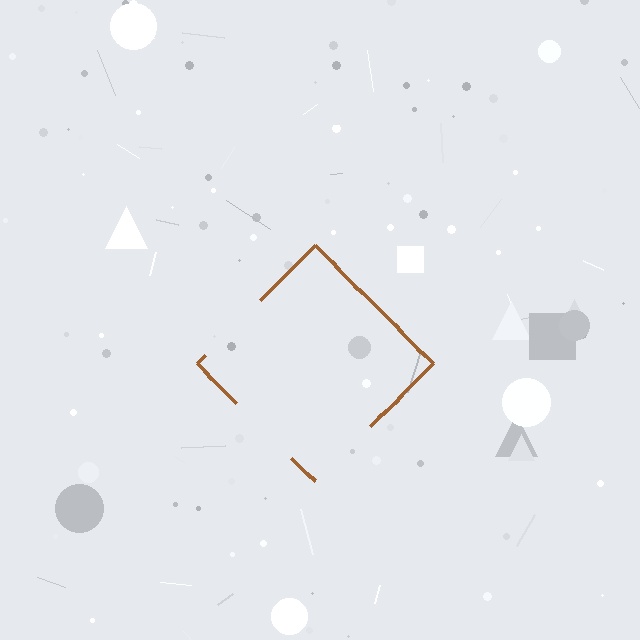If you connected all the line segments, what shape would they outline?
They would outline a diamond.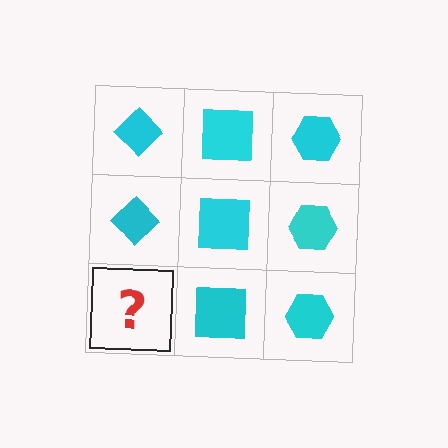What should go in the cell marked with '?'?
The missing cell should contain a cyan diamond.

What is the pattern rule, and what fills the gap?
The rule is that each column has a consistent shape. The gap should be filled with a cyan diamond.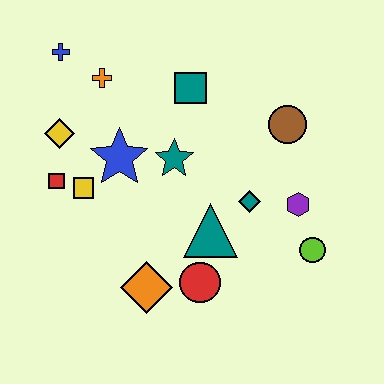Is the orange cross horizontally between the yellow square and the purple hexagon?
Yes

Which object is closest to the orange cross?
The blue cross is closest to the orange cross.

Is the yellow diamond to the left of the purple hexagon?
Yes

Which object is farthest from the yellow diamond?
The lime circle is farthest from the yellow diamond.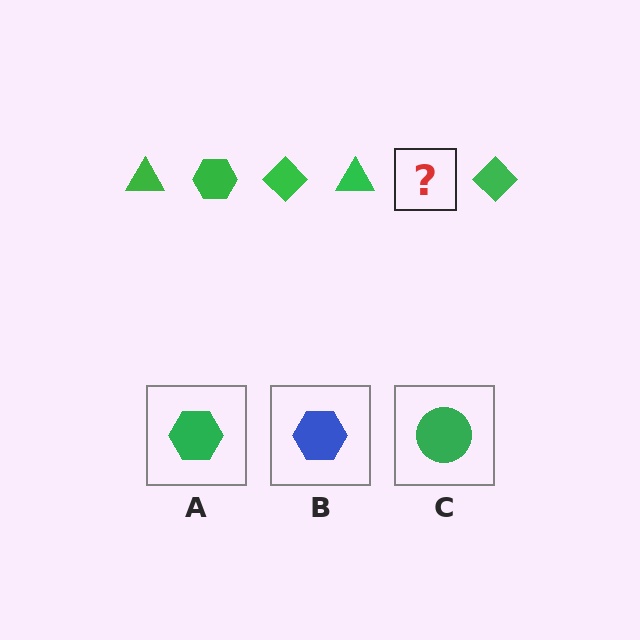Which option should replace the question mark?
Option A.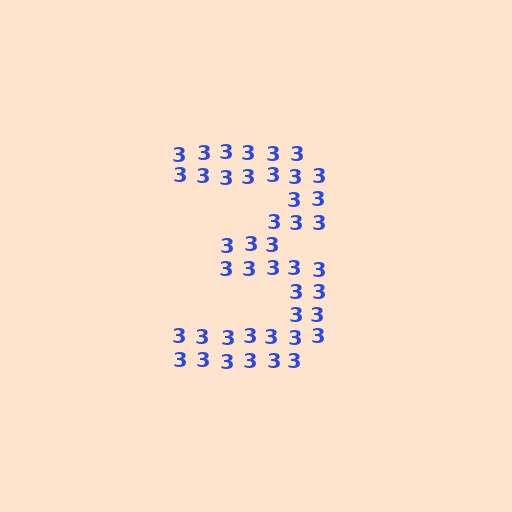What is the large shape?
The large shape is the digit 3.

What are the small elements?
The small elements are digit 3's.